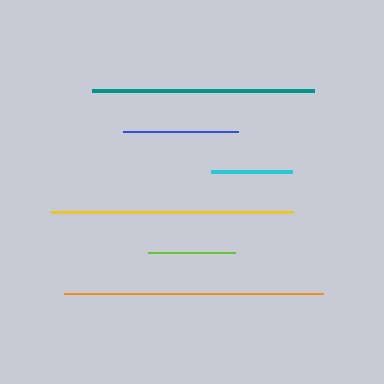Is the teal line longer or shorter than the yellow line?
The yellow line is longer than the teal line.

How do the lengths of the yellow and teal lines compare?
The yellow and teal lines are approximately the same length.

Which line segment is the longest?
The orange line is the longest at approximately 259 pixels.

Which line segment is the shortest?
The cyan line is the shortest at approximately 82 pixels.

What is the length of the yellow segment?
The yellow segment is approximately 242 pixels long.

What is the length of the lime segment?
The lime segment is approximately 87 pixels long.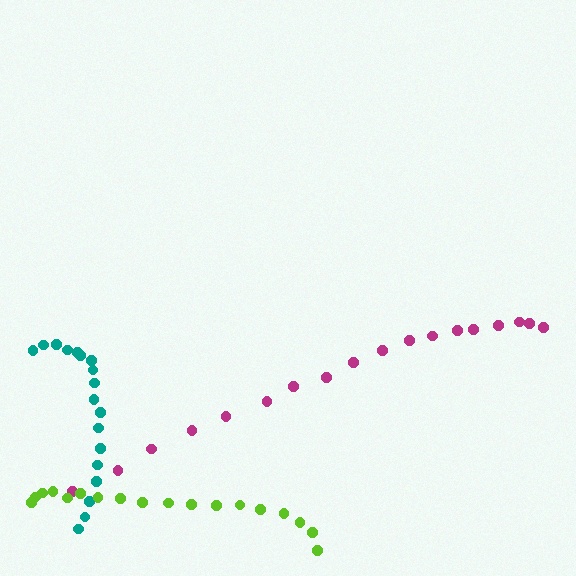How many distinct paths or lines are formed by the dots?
There are 3 distinct paths.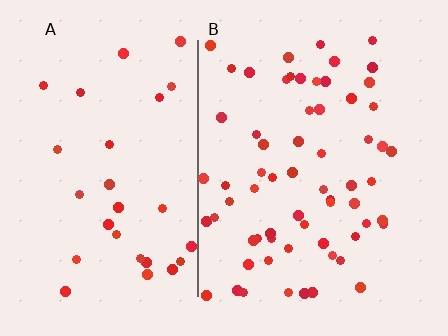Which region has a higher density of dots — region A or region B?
B (the right).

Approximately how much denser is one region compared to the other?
Approximately 2.2× — region B over region A.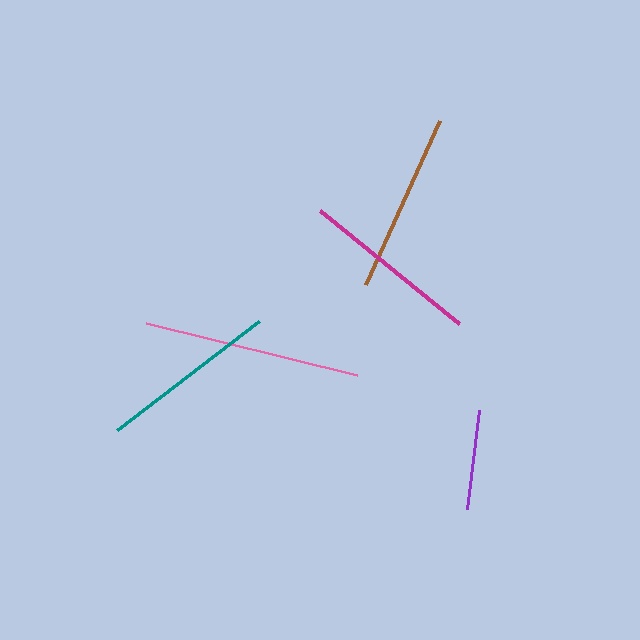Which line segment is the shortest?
The purple line is the shortest at approximately 100 pixels.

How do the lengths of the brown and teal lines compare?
The brown and teal lines are approximately the same length.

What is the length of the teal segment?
The teal segment is approximately 179 pixels long.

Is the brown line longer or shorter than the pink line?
The pink line is longer than the brown line.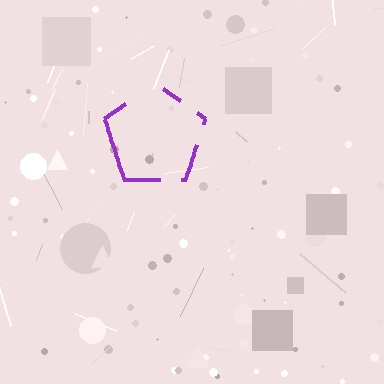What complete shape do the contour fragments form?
The contour fragments form a pentagon.